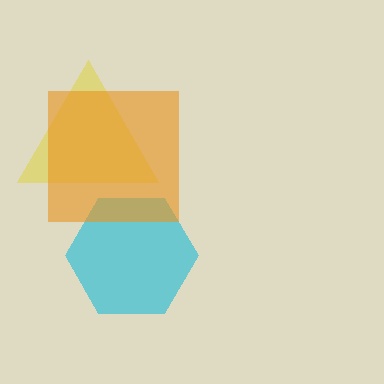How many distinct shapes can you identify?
There are 3 distinct shapes: a yellow triangle, a cyan hexagon, an orange square.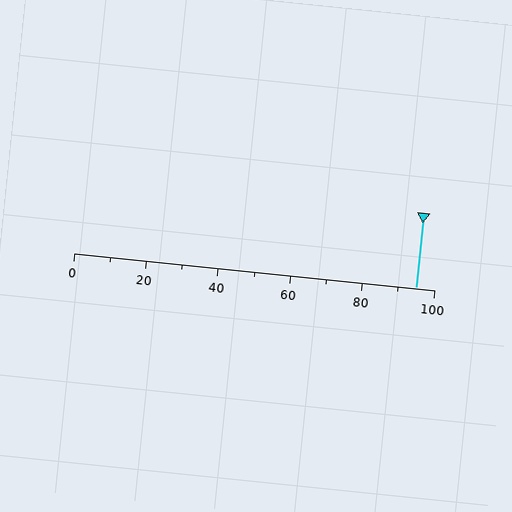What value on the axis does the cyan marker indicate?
The marker indicates approximately 95.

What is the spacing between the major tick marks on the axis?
The major ticks are spaced 20 apart.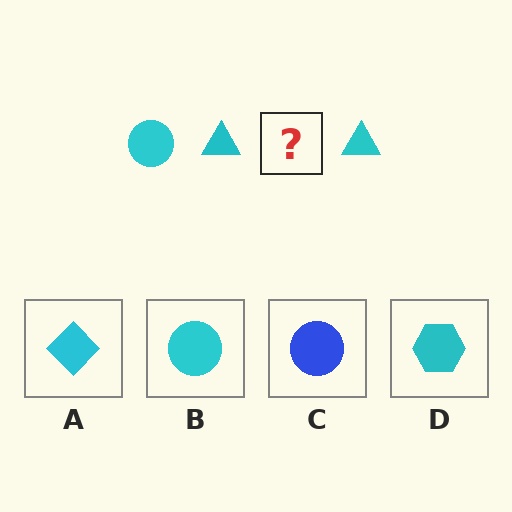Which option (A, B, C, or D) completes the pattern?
B.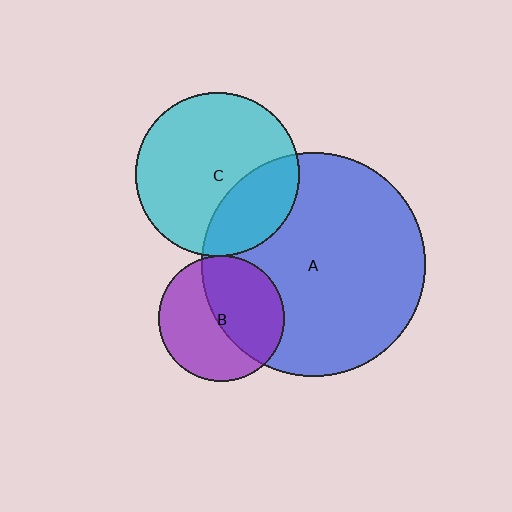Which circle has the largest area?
Circle A (blue).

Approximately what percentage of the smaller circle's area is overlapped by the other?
Approximately 5%.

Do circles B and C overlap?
Yes.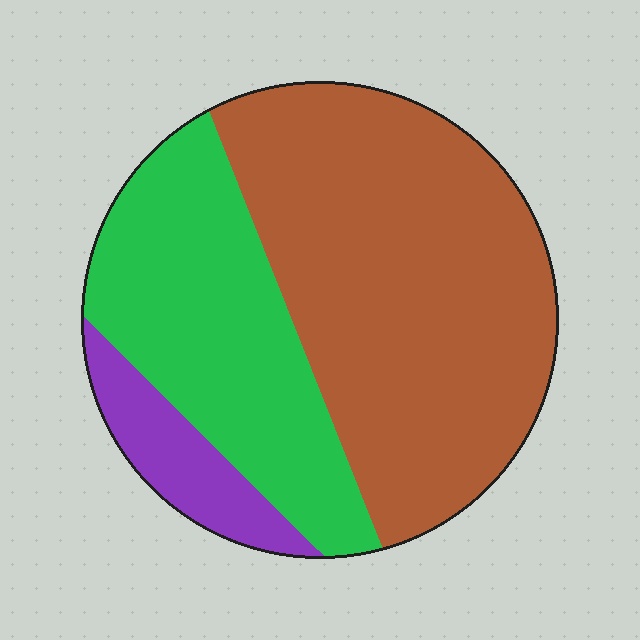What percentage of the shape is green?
Green takes up about one third (1/3) of the shape.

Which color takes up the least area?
Purple, at roughly 10%.